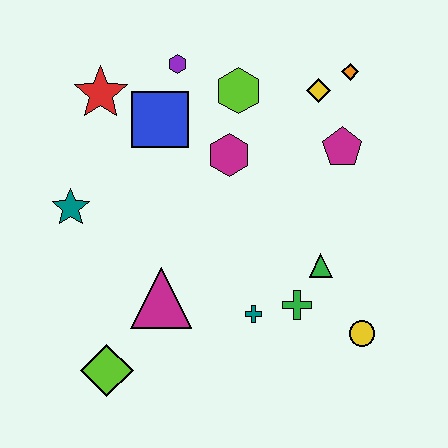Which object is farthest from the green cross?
The red star is farthest from the green cross.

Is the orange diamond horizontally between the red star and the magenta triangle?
No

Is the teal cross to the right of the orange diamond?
No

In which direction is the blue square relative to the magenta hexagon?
The blue square is to the left of the magenta hexagon.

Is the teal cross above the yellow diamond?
No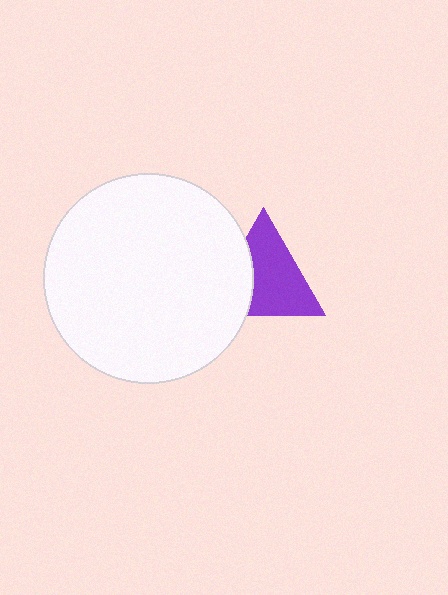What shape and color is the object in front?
The object in front is a white circle.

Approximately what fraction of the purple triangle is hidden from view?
Roughly 32% of the purple triangle is hidden behind the white circle.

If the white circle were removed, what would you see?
You would see the complete purple triangle.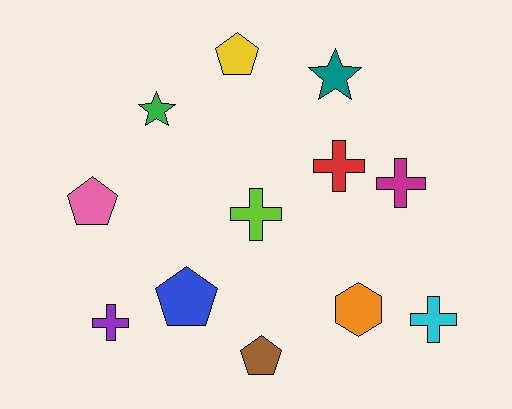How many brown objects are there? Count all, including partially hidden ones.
There is 1 brown object.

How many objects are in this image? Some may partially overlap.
There are 12 objects.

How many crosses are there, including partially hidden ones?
There are 5 crosses.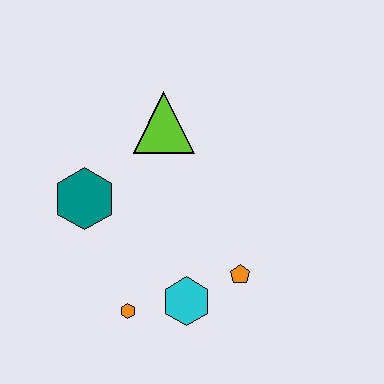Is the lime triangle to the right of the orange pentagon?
No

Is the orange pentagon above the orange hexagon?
Yes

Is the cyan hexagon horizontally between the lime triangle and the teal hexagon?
No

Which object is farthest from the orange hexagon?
The lime triangle is farthest from the orange hexagon.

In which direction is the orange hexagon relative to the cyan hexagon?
The orange hexagon is to the left of the cyan hexagon.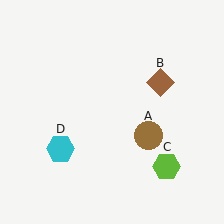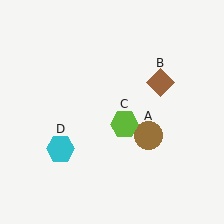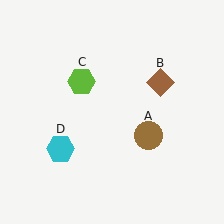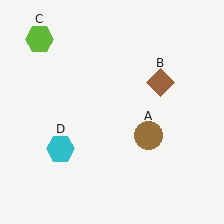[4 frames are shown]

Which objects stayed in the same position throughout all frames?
Brown circle (object A) and brown diamond (object B) and cyan hexagon (object D) remained stationary.